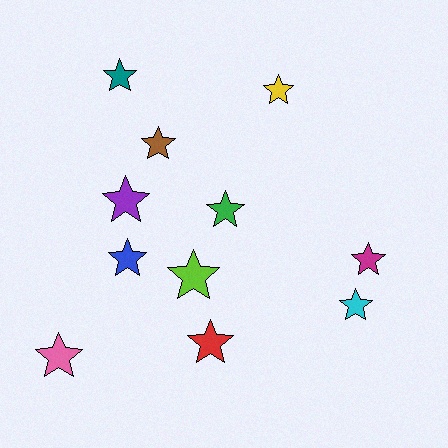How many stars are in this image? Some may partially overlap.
There are 11 stars.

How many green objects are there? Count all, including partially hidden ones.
There is 1 green object.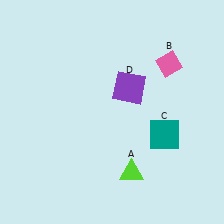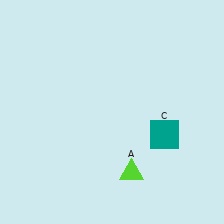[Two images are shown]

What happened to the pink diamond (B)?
The pink diamond (B) was removed in Image 2. It was in the top-right area of Image 1.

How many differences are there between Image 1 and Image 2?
There are 2 differences between the two images.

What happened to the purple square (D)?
The purple square (D) was removed in Image 2. It was in the top-right area of Image 1.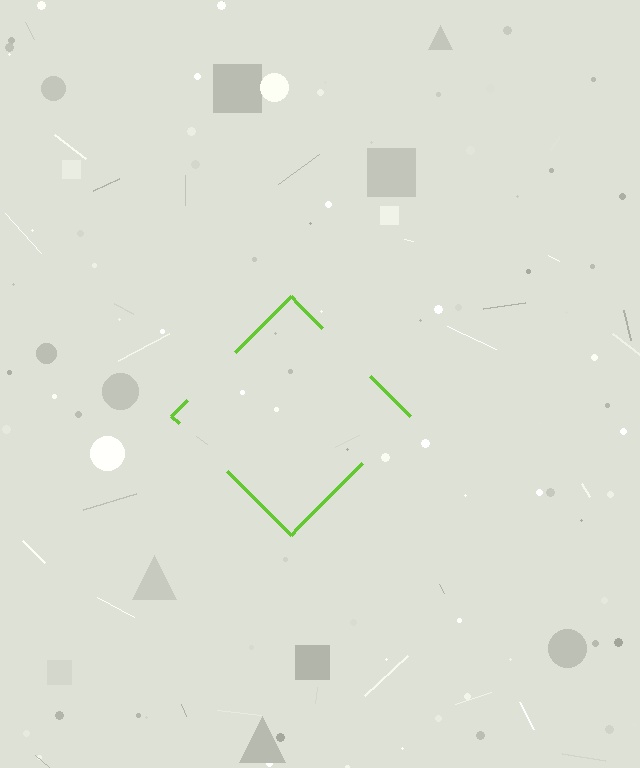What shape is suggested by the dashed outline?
The dashed outline suggests a diamond.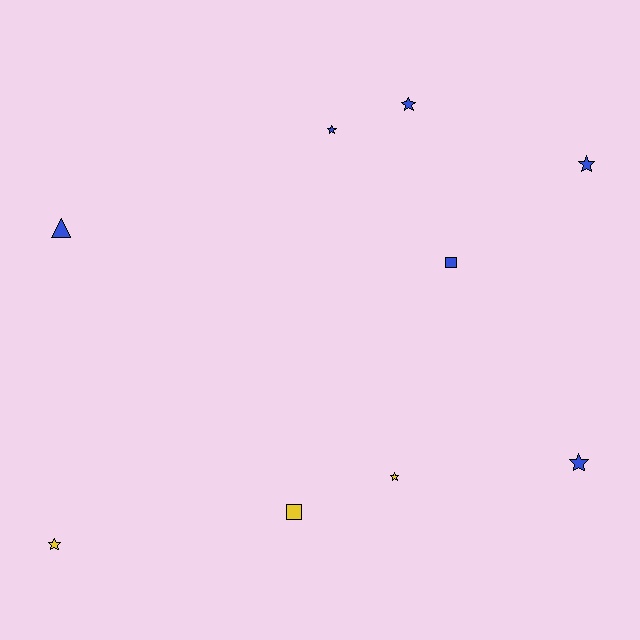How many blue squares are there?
There is 1 blue square.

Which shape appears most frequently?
Star, with 6 objects.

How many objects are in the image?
There are 9 objects.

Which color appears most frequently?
Blue, with 6 objects.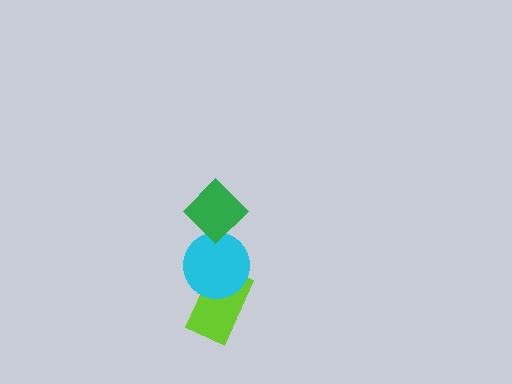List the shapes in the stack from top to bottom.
From top to bottom: the green diamond, the cyan circle, the lime rectangle.